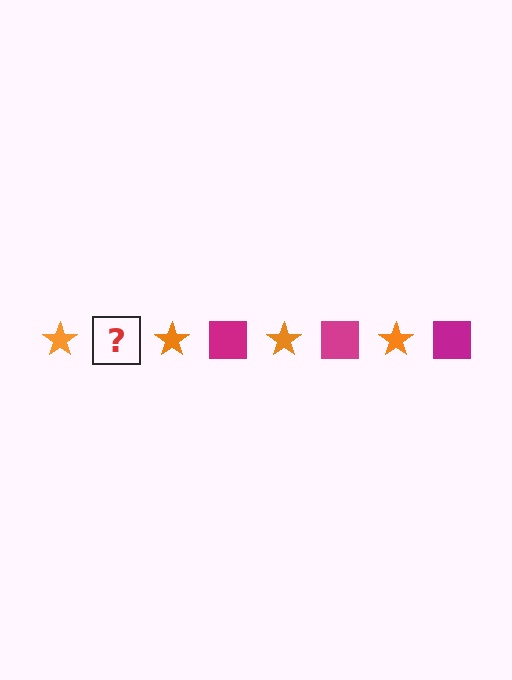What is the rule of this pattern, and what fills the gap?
The rule is that the pattern alternates between orange star and magenta square. The gap should be filled with a magenta square.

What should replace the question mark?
The question mark should be replaced with a magenta square.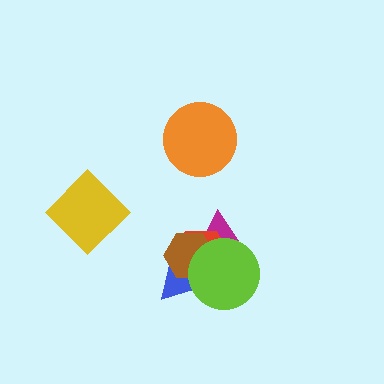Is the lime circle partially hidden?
No, no other shape covers it.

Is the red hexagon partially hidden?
Yes, it is partially covered by another shape.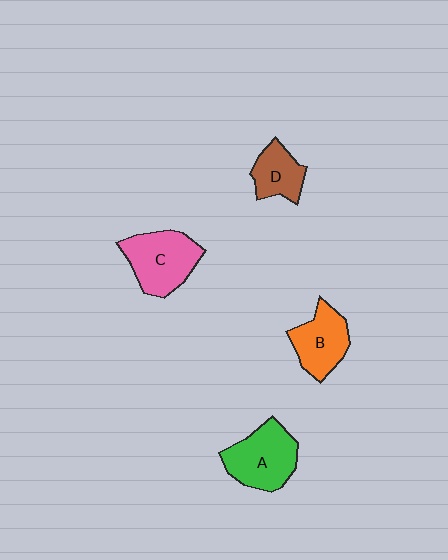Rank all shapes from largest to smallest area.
From largest to smallest: C (pink), A (green), B (orange), D (brown).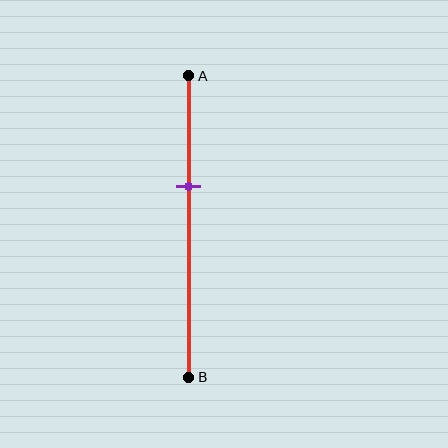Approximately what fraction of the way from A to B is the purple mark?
The purple mark is approximately 35% of the way from A to B.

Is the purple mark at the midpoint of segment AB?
No, the mark is at about 35% from A, not at the 50% midpoint.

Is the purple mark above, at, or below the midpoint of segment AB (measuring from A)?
The purple mark is above the midpoint of segment AB.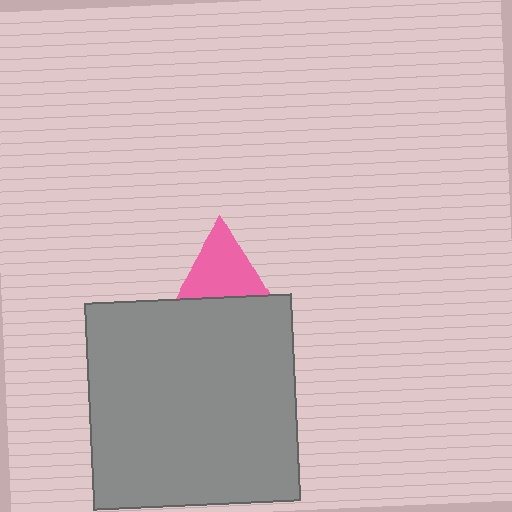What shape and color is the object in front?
The object in front is a gray square.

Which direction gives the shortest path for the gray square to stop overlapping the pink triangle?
Moving down gives the shortest separation.